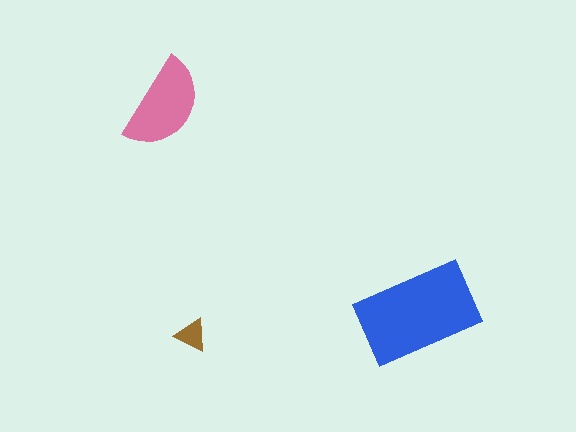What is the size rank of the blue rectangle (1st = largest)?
1st.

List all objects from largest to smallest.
The blue rectangle, the pink semicircle, the brown triangle.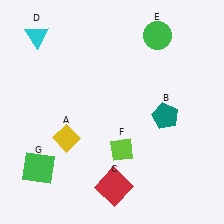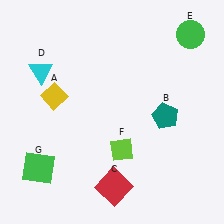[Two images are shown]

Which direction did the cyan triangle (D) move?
The cyan triangle (D) moved down.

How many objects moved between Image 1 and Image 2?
3 objects moved between the two images.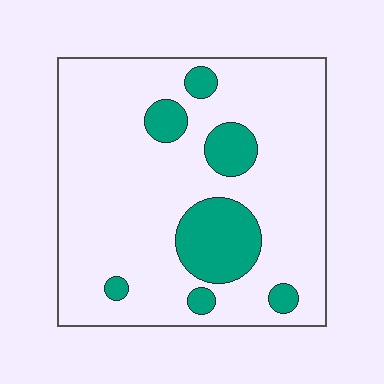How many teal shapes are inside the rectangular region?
7.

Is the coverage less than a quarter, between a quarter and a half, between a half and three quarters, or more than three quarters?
Less than a quarter.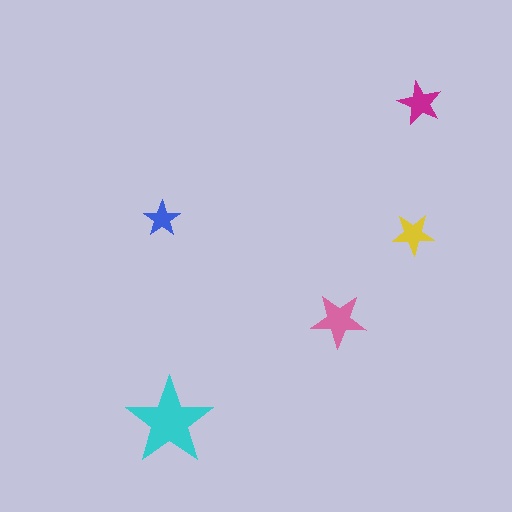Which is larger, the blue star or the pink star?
The pink one.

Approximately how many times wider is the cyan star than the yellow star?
About 2 times wider.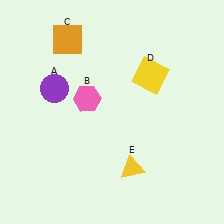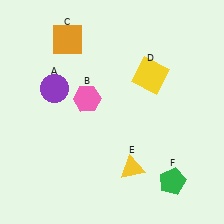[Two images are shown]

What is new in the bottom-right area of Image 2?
A green pentagon (F) was added in the bottom-right area of Image 2.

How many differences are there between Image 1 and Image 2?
There is 1 difference between the two images.